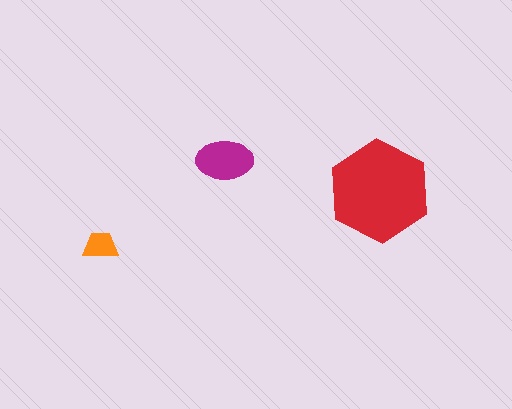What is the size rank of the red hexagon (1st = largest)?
1st.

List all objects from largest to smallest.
The red hexagon, the magenta ellipse, the orange trapezoid.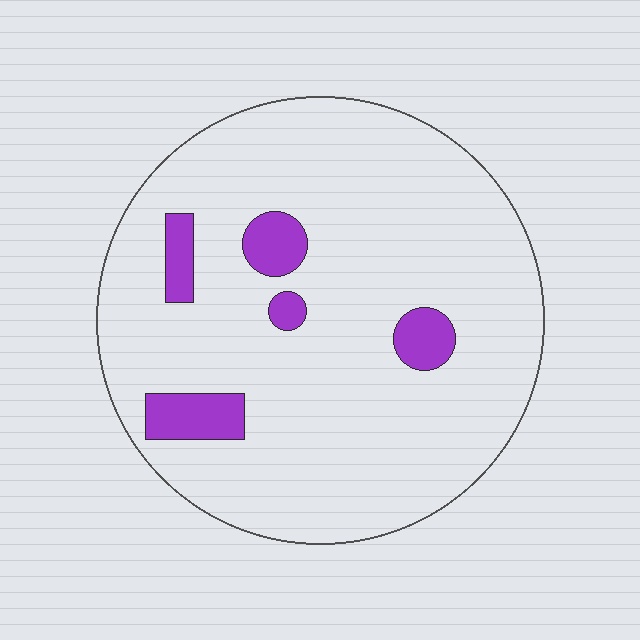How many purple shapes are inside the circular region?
5.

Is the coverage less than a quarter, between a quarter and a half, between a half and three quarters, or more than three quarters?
Less than a quarter.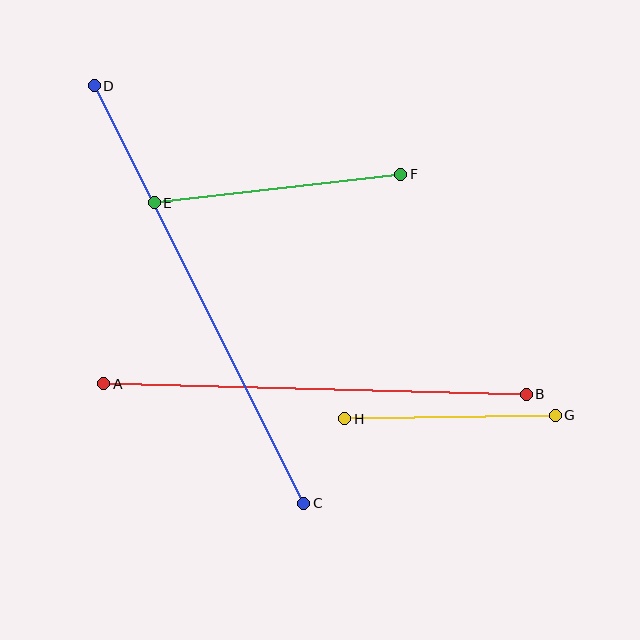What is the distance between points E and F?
The distance is approximately 248 pixels.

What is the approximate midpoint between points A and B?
The midpoint is at approximately (315, 389) pixels.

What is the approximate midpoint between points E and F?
The midpoint is at approximately (278, 188) pixels.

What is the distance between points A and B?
The distance is approximately 423 pixels.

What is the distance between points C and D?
The distance is approximately 467 pixels.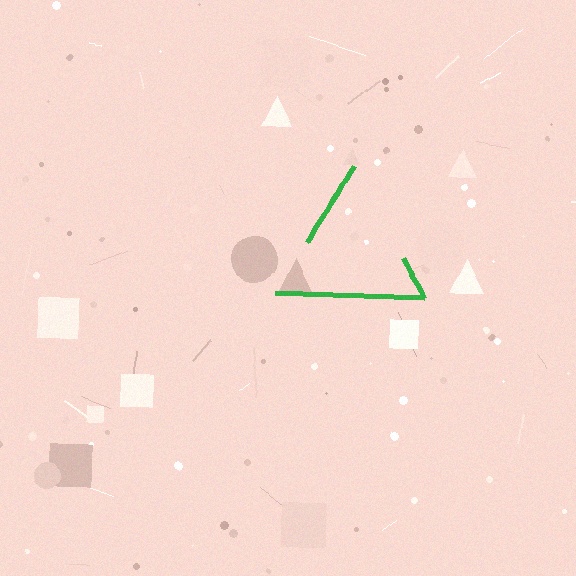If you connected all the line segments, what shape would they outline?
They would outline a triangle.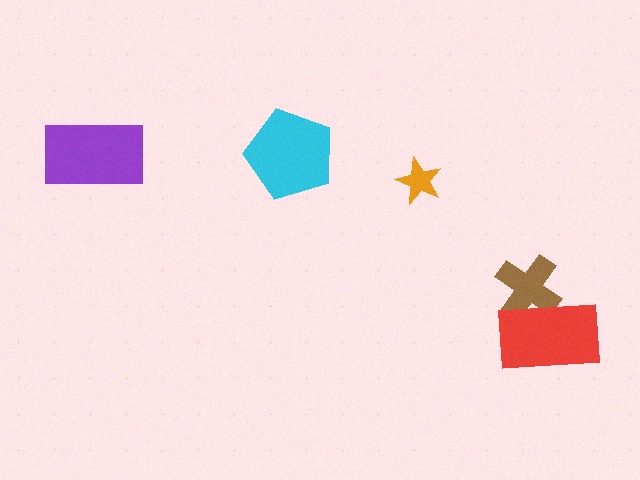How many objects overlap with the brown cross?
1 object overlaps with the brown cross.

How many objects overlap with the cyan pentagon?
0 objects overlap with the cyan pentagon.